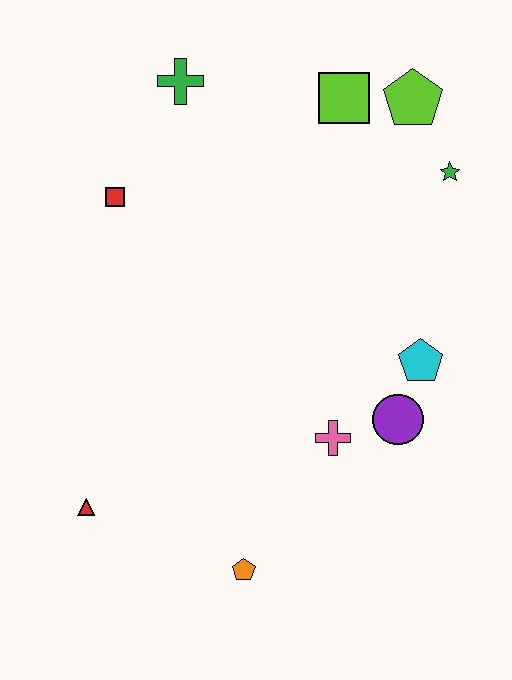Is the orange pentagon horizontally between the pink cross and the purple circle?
No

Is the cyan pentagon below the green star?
Yes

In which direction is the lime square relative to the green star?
The lime square is to the left of the green star.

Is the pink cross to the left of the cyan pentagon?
Yes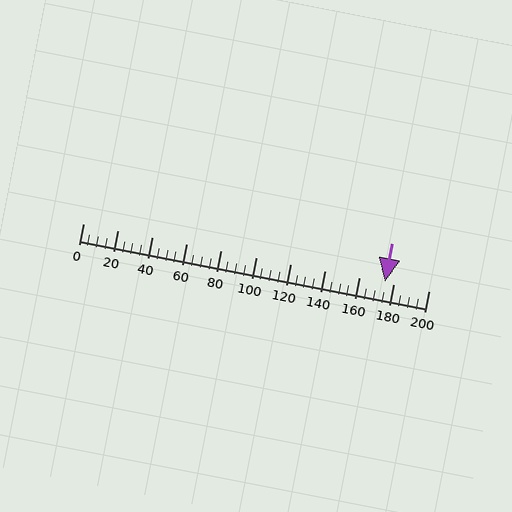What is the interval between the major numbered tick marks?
The major tick marks are spaced 20 units apart.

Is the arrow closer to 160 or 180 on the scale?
The arrow is closer to 180.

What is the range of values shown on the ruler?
The ruler shows values from 0 to 200.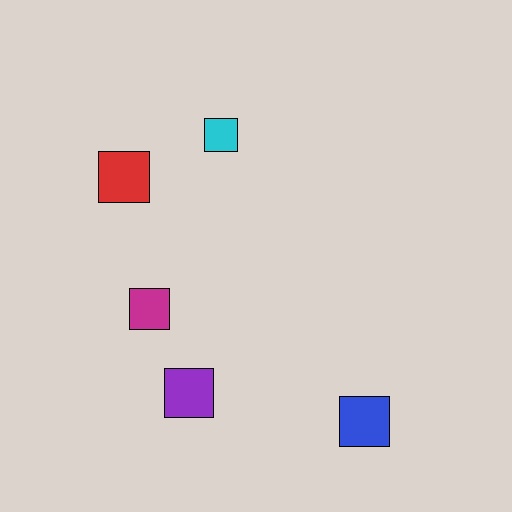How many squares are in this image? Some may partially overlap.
There are 5 squares.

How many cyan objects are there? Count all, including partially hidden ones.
There is 1 cyan object.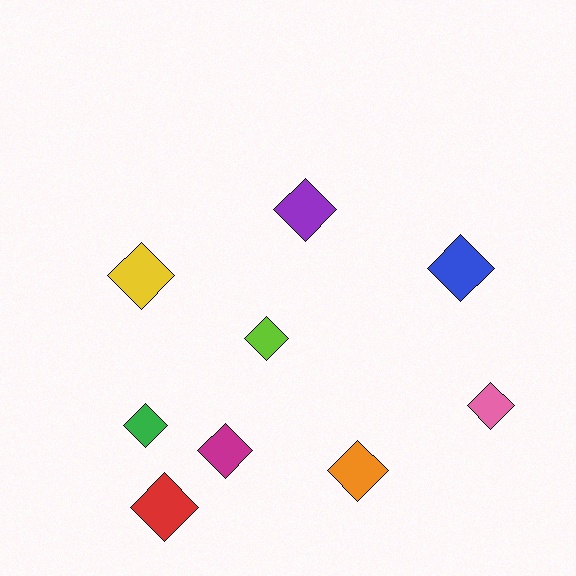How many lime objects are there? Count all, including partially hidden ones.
There is 1 lime object.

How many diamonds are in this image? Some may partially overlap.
There are 9 diamonds.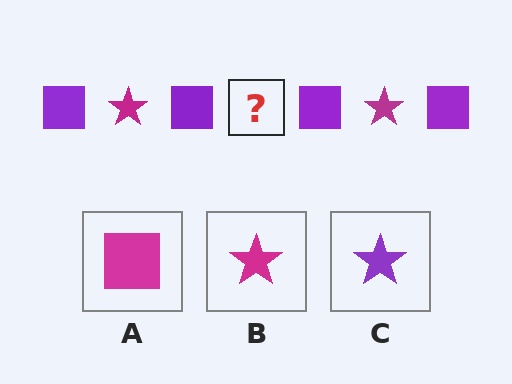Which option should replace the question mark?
Option B.